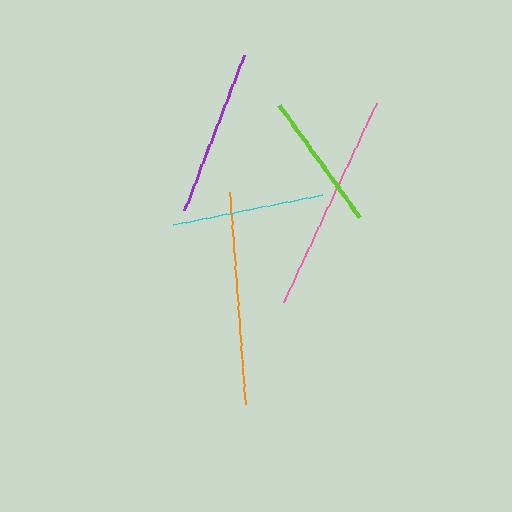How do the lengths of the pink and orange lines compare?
The pink and orange lines are approximately the same length.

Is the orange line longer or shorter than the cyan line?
The orange line is longer than the cyan line.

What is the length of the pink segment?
The pink segment is approximately 220 pixels long.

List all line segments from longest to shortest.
From longest to shortest: pink, orange, purple, cyan, lime.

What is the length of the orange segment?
The orange segment is approximately 213 pixels long.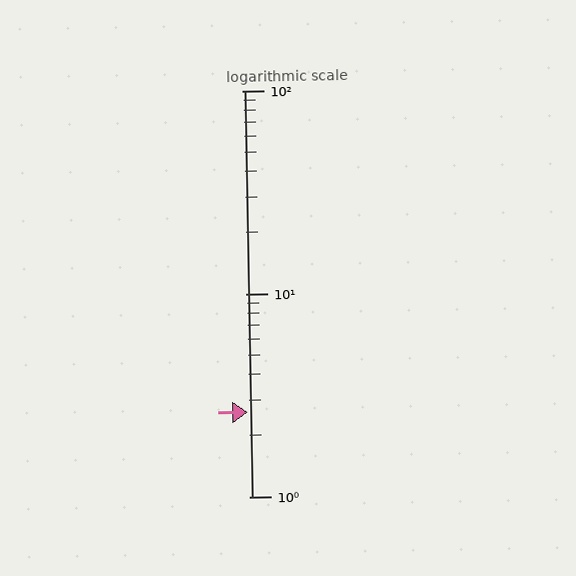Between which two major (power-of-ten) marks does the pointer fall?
The pointer is between 1 and 10.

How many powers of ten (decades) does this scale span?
The scale spans 2 decades, from 1 to 100.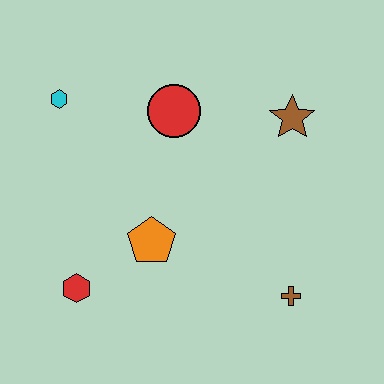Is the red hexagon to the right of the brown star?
No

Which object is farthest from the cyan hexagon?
The brown cross is farthest from the cyan hexagon.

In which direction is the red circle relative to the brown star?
The red circle is to the left of the brown star.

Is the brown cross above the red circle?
No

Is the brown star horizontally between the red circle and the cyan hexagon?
No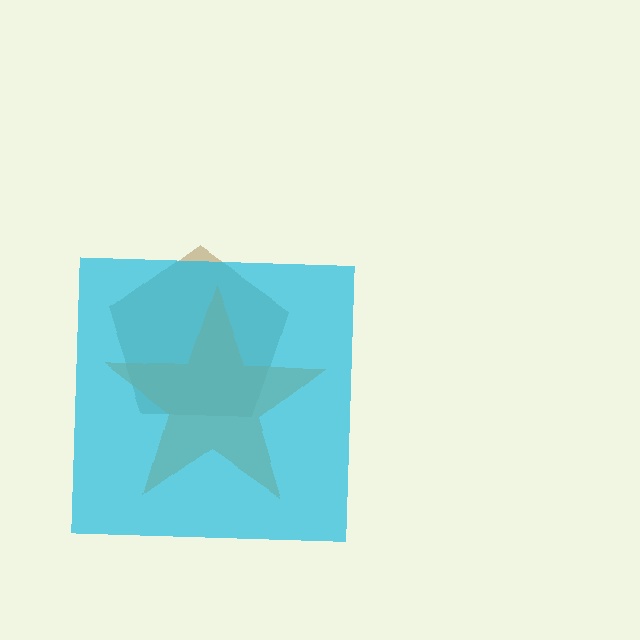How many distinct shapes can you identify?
There are 3 distinct shapes: a brown pentagon, an orange star, a cyan square.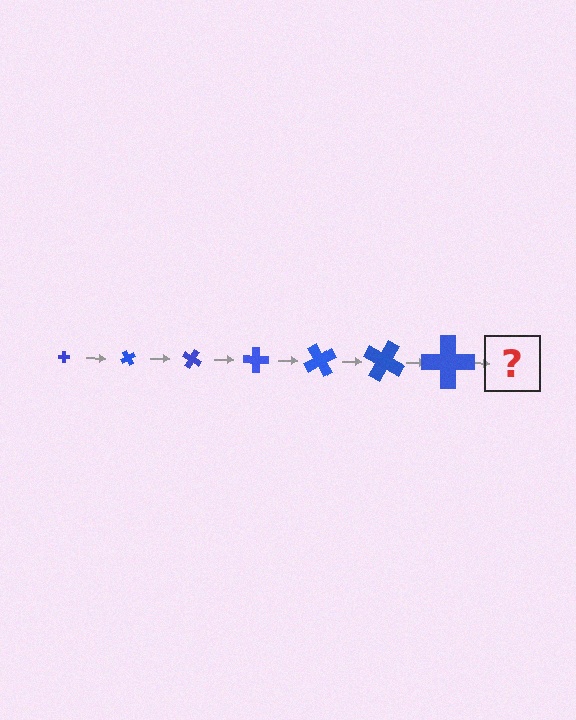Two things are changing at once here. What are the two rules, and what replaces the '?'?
The two rules are that the cross grows larger each step and it rotates 60 degrees each step. The '?' should be a cross, larger than the previous one and rotated 420 degrees from the start.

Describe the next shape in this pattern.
It should be a cross, larger than the previous one and rotated 420 degrees from the start.